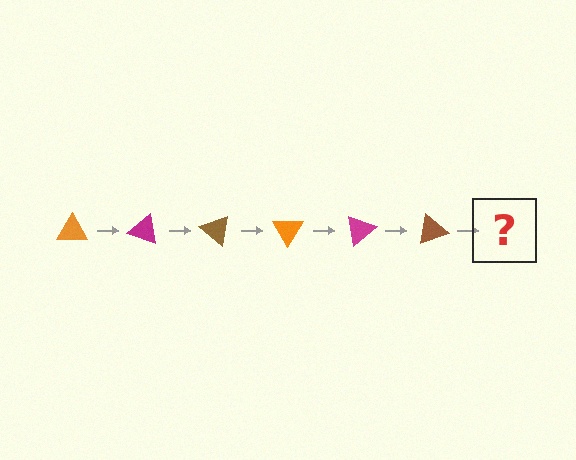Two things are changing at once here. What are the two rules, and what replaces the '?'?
The two rules are that it rotates 20 degrees each step and the color cycles through orange, magenta, and brown. The '?' should be an orange triangle, rotated 120 degrees from the start.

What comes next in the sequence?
The next element should be an orange triangle, rotated 120 degrees from the start.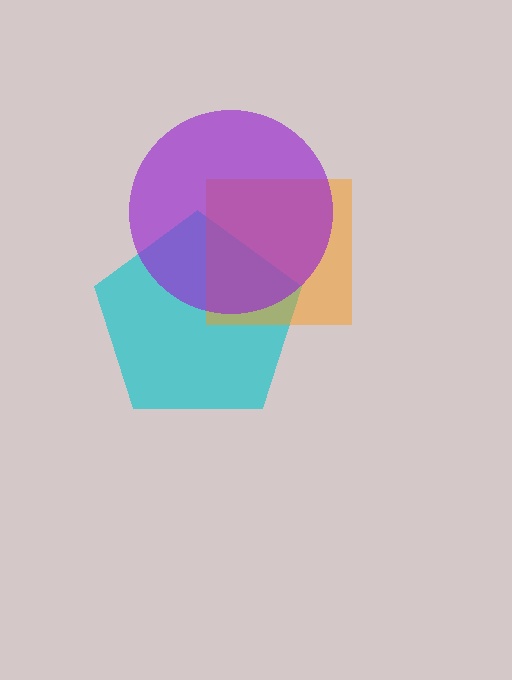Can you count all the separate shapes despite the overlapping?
Yes, there are 3 separate shapes.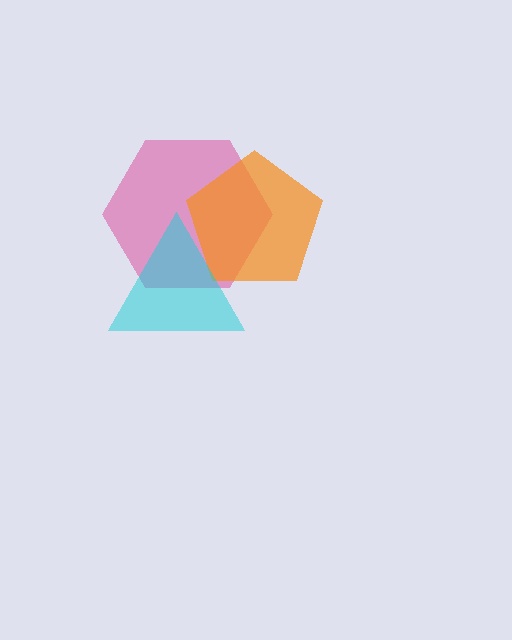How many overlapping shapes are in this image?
There are 3 overlapping shapes in the image.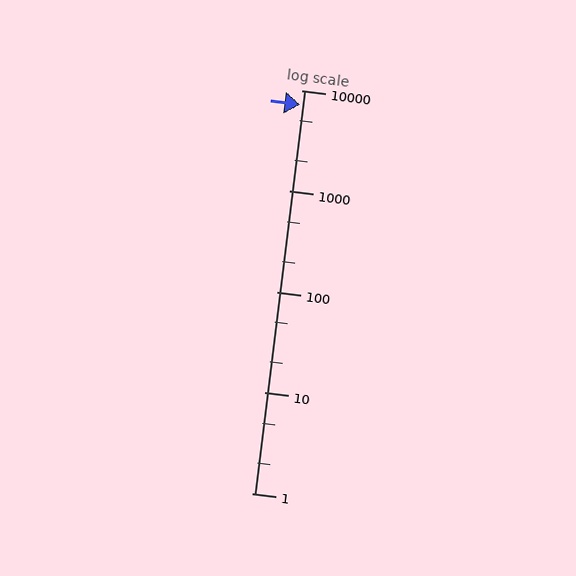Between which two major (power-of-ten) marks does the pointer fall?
The pointer is between 1000 and 10000.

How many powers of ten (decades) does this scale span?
The scale spans 4 decades, from 1 to 10000.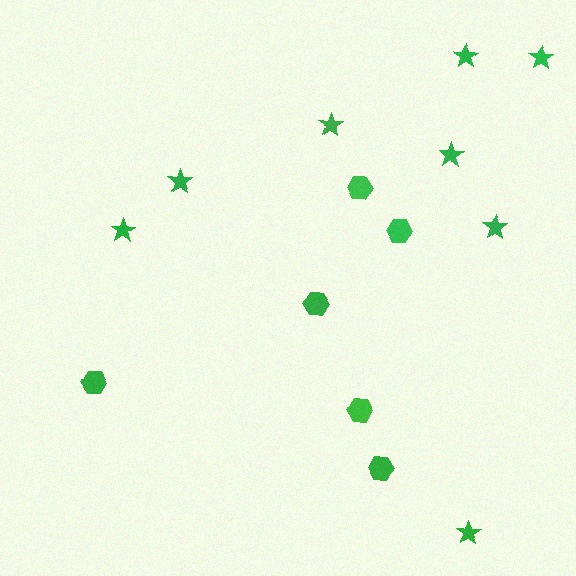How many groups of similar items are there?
There are 2 groups: one group of hexagons (6) and one group of stars (8).